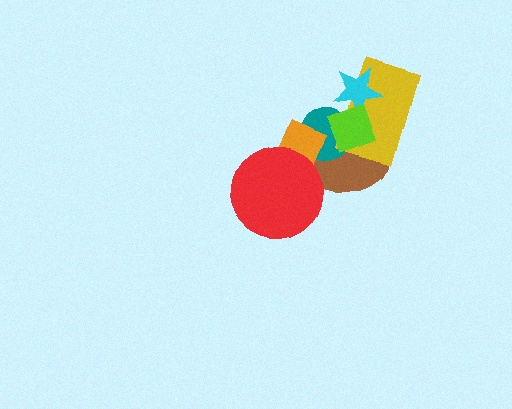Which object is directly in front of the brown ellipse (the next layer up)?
The teal circle is directly in front of the brown ellipse.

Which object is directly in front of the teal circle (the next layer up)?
The yellow rectangle is directly in front of the teal circle.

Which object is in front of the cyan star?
The lime diamond is in front of the cyan star.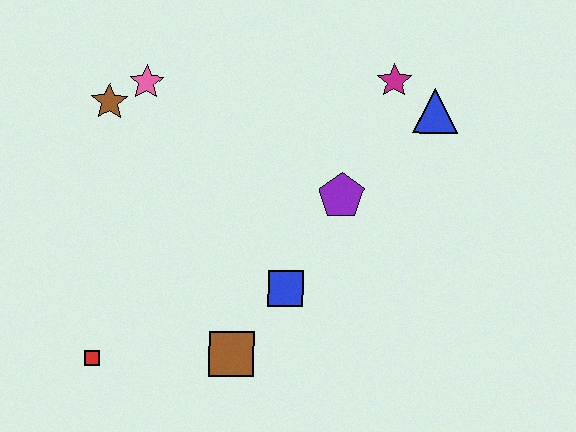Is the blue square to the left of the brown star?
No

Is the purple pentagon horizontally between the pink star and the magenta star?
Yes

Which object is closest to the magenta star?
The blue triangle is closest to the magenta star.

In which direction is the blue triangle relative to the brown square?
The blue triangle is above the brown square.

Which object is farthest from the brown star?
The blue triangle is farthest from the brown star.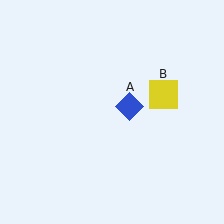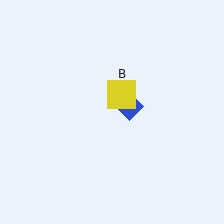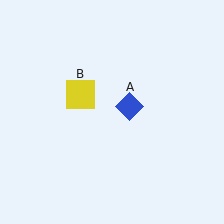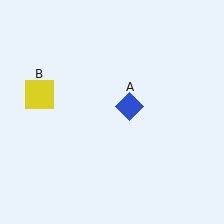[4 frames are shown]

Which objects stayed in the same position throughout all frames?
Blue diamond (object A) remained stationary.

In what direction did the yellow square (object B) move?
The yellow square (object B) moved left.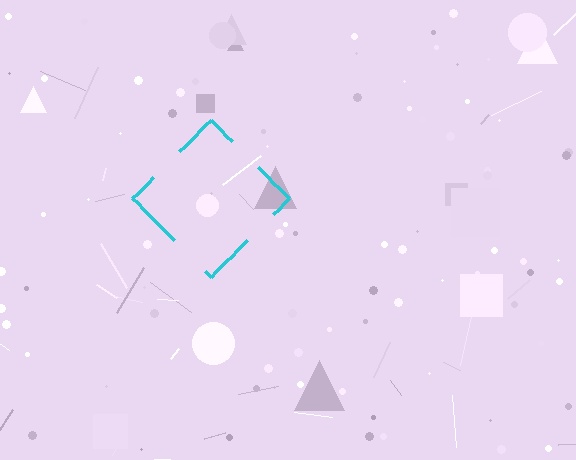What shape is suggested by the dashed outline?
The dashed outline suggests a diamond.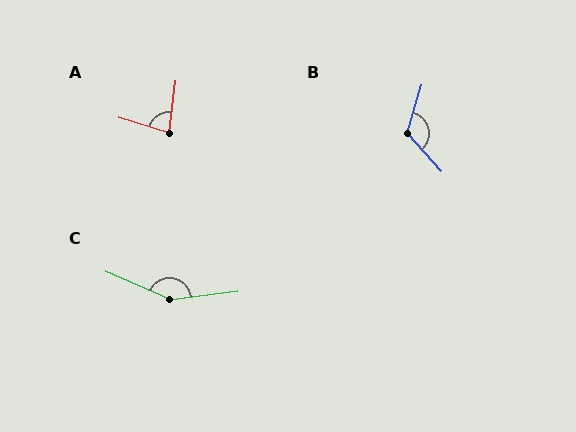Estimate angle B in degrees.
Approximately 122 degrees.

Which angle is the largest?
C, at approximately 150 degrees.